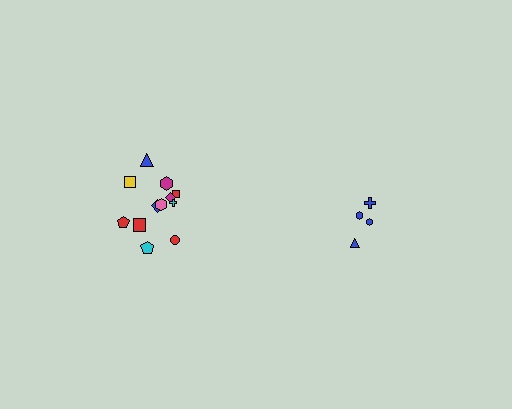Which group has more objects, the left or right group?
The left group.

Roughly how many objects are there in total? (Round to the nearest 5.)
Roughly 15 objects in total.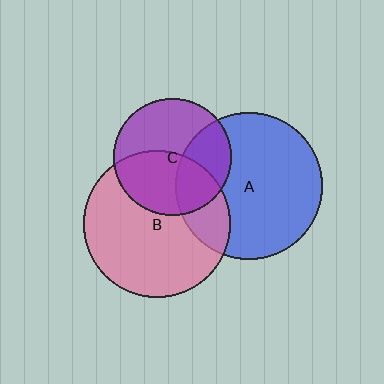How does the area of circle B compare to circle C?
Approximately 1.6 times.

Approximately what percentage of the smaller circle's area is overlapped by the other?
Approximately 45%.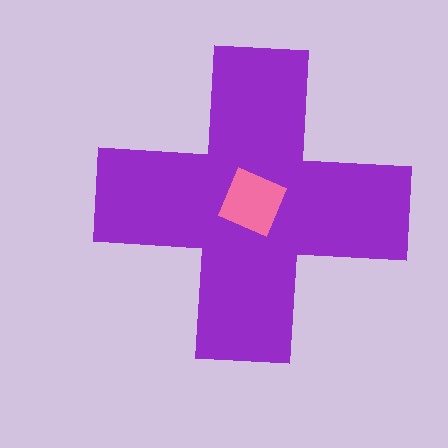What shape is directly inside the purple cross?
The pink square.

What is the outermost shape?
The purple cross.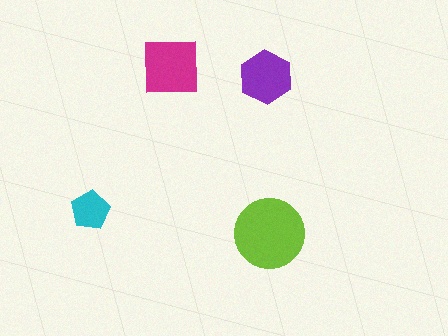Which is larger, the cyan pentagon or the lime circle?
The lime circle.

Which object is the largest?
The lime circle.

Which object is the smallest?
The cyan pentagon.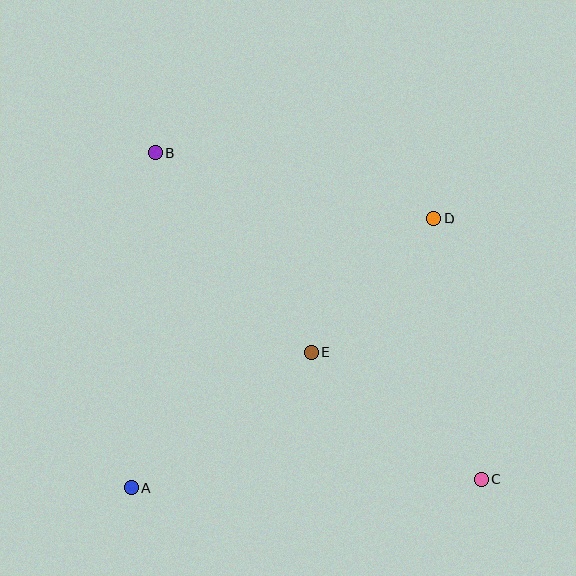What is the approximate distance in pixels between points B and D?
The distance between B and D is approximately 286 pixels.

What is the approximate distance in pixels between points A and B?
The distance between A and B is approximately 335 pixels.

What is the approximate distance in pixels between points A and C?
The distance between A and C is approximately 350 pixels.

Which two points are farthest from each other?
Points B and C are farthest from each other.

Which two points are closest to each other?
Points D and E are closest to each other.